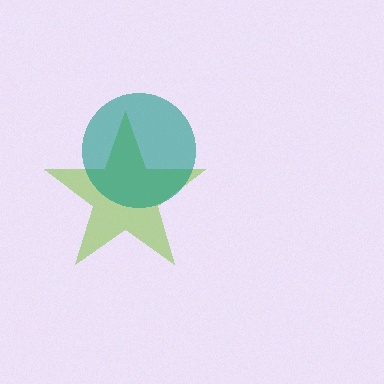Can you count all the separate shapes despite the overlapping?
Yes, there are 2 separate shapes.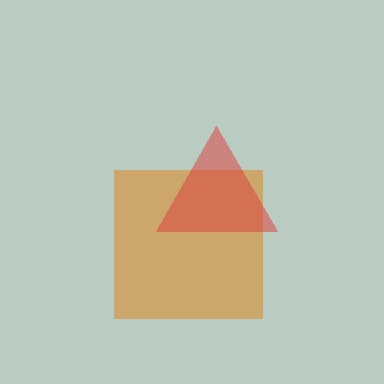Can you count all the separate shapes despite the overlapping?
Yes, there are 2 separate shapes.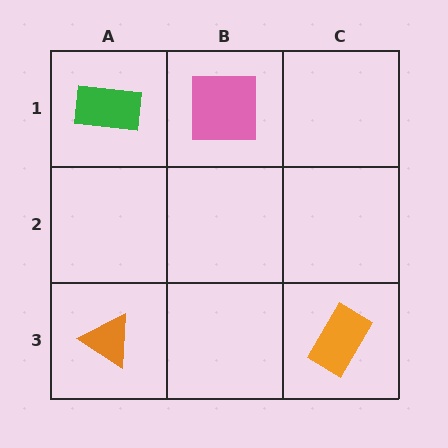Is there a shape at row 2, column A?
No, that cell is empty.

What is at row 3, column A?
An orange triangle.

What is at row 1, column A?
A green rectangle.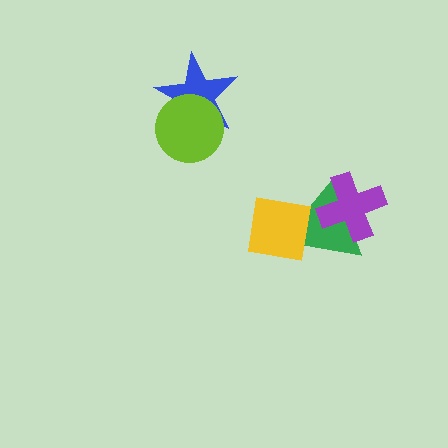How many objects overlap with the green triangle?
2 objects overlap with the green triangle.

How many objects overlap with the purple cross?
1 object overlaps with the purple cross.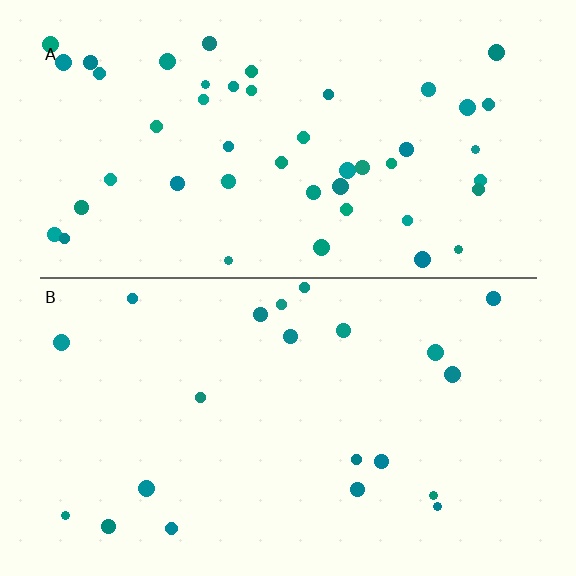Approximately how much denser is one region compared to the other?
Approximately 2.2× — region A over region B.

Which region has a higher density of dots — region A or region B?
A (the top).